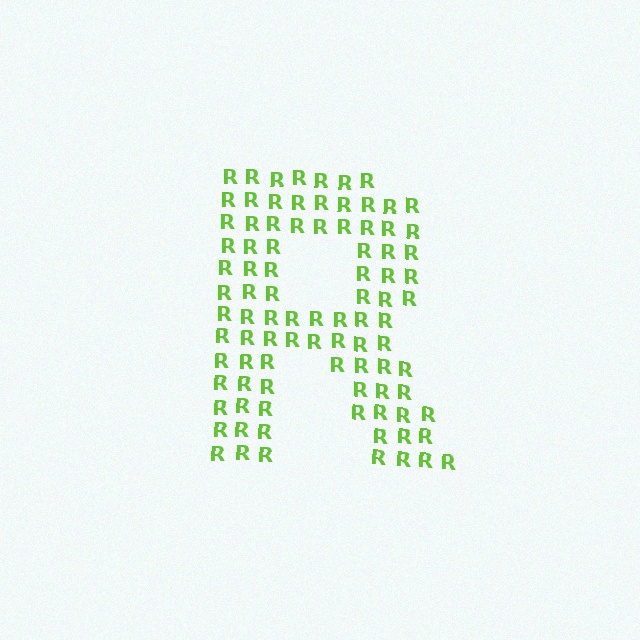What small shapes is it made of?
It is made of small letter R's.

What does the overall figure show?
The overall figure shows the letter R.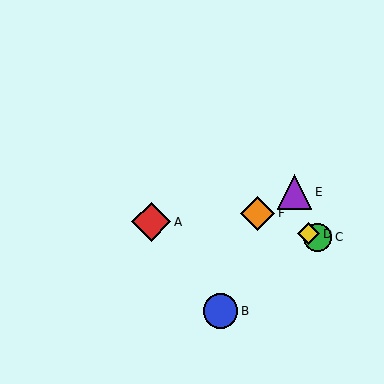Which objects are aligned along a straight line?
Objects C, D, F are aligned along a straight line.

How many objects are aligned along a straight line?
3 objects (C, D, F) are aligned along a straight line.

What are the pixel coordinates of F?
Object F is at (257, 213).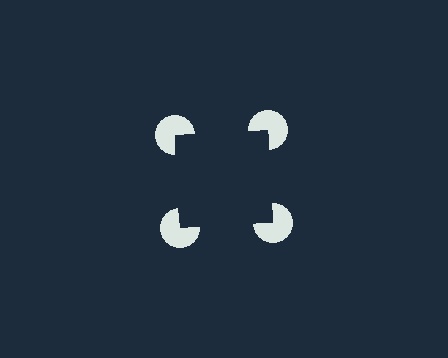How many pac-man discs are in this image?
There are 4 — one at each vertex of the illusory square.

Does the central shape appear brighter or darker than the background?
It typically appears slightly darker than the background, even though no actual brightness change is drawn.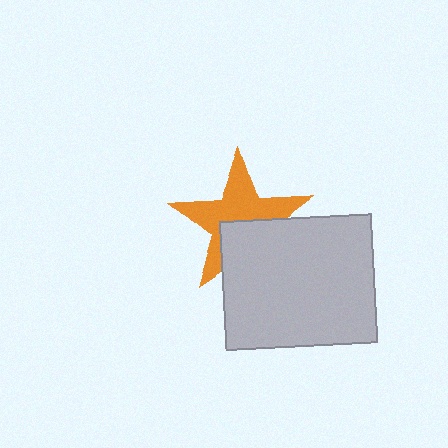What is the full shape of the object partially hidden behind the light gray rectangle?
The partially hidden object is an orange star.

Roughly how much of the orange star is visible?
About half of it is visible (roughly 63%).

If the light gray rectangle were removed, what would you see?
You would see the complete orange star.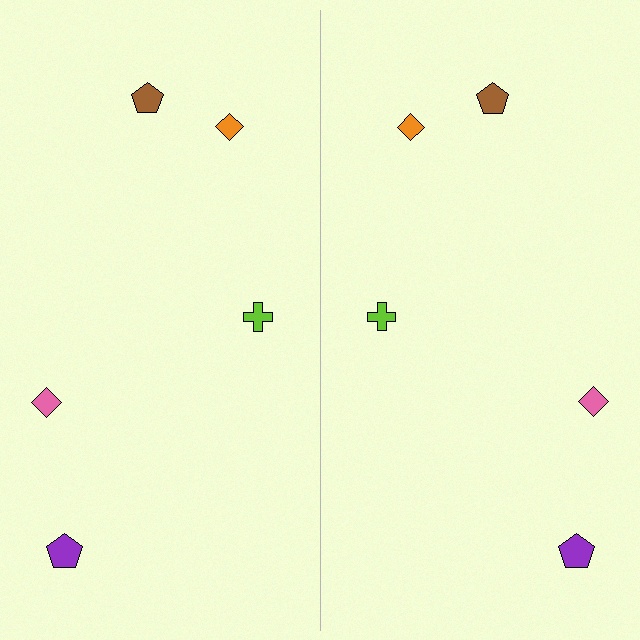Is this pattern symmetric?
Yes, this pattern has bilateral (reflection) symmetry.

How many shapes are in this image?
There are 10 shapes in this image.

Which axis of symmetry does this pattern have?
The pattern has a vertical axis of symmetry running through the center of the image.